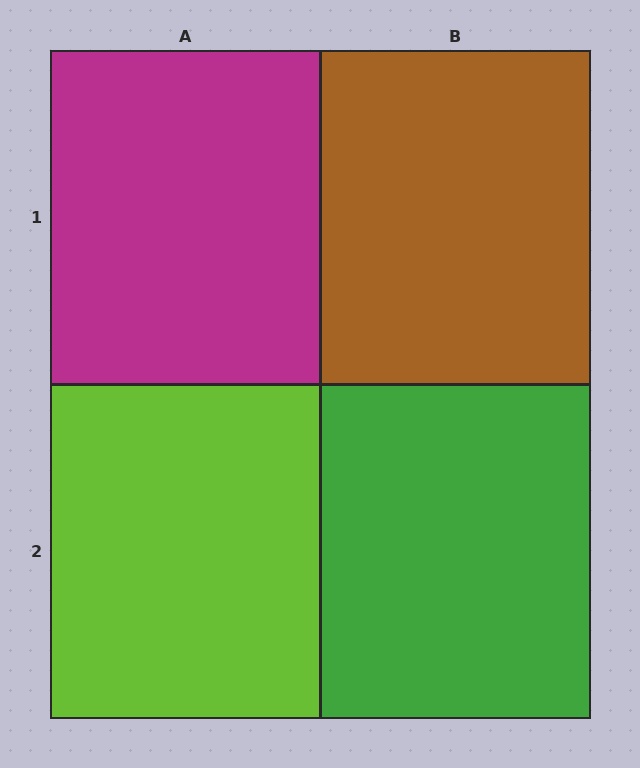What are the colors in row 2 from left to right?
Lime, green.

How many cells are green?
1 cell is green.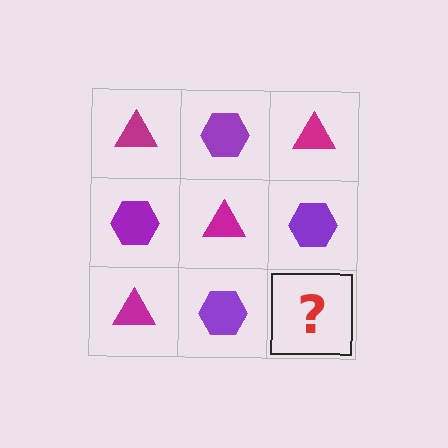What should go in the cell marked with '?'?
The missing cell should contain a magenta triangle.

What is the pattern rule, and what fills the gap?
The rule is that it alternates magenta triangle and purple hexagon in a checkerboard pattern. The gap should be filled with a magenta triangle.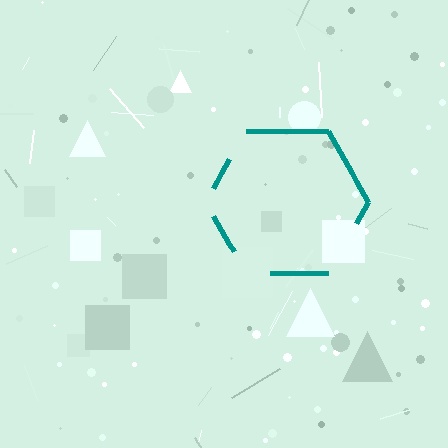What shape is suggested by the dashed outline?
The dashed outline suggests a hexagon.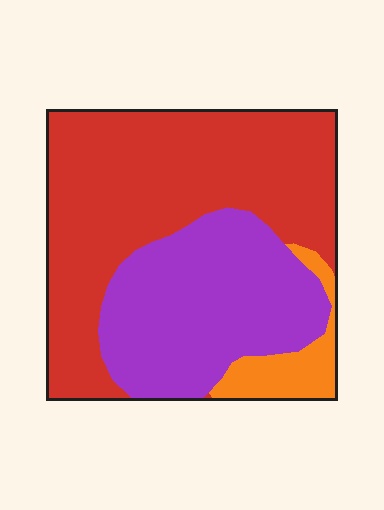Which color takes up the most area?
Red, at roughly 55%.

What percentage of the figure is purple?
Purple covers about 35% of the figure.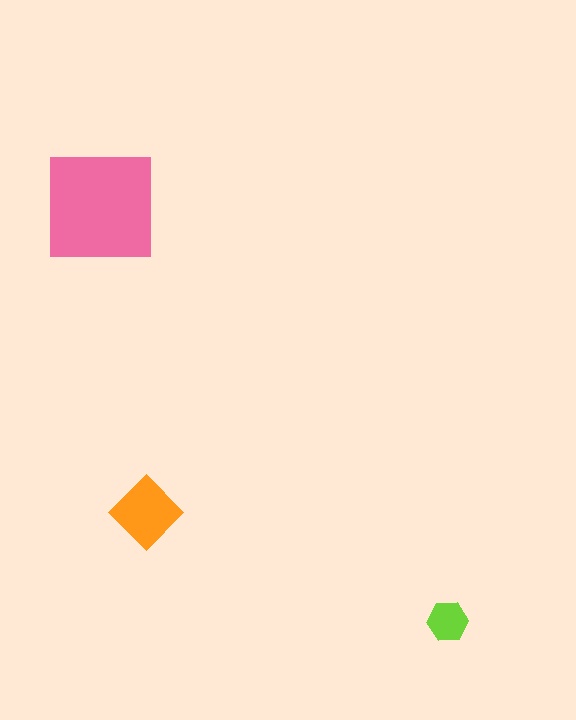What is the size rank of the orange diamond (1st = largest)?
2nd.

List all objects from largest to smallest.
The pink square, the orange diamond, the lime hexagon.